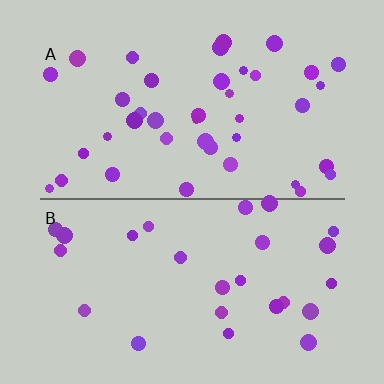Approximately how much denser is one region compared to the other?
Approximately 1.5× — region A over region B.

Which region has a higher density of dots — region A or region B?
A (the top).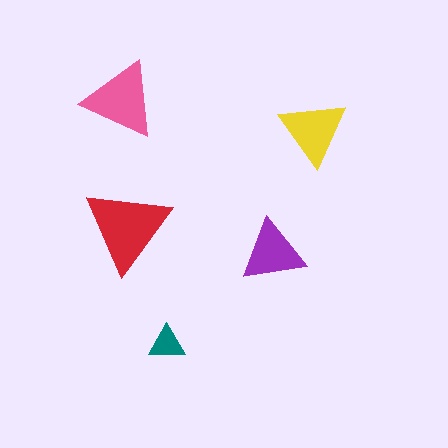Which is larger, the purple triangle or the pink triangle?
The pink one.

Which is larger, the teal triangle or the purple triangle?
The purple one.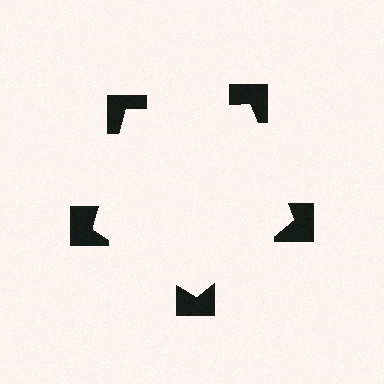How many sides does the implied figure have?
5 sides.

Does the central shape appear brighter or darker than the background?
It typically appears slightly brighter than the background, even though no actual brightness change is drawn.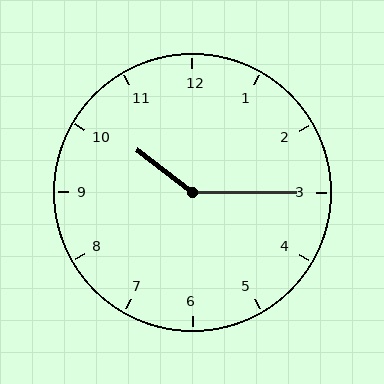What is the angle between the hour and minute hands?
Approximately 142 degrees.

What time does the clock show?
10:15.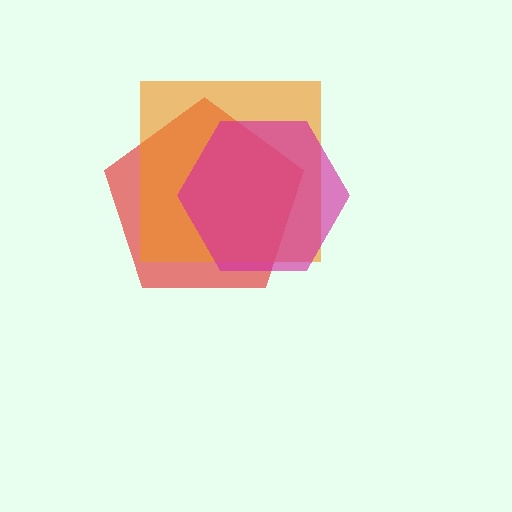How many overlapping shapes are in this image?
There are 3 overlapping shapes in the image.